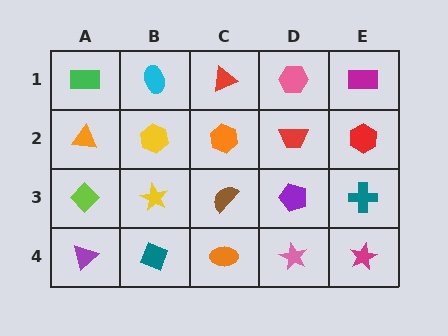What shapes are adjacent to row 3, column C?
An orange hexagon (row 2, column C), an orange ellipse (row 4, column C), a yellow star (row 3, column B), a purple pentagon (row 3, column D).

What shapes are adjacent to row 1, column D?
A red trapezoid (row 2, column D), a red triangle (row 1, column C), a magenta rectangle (row 1, column E).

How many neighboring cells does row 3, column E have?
3.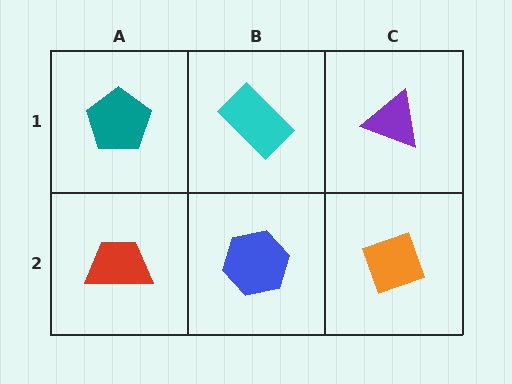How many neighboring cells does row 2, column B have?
3.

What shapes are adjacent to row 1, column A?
A red trapezoid (row 2, column A), a cyan rectangle (row 1, column B).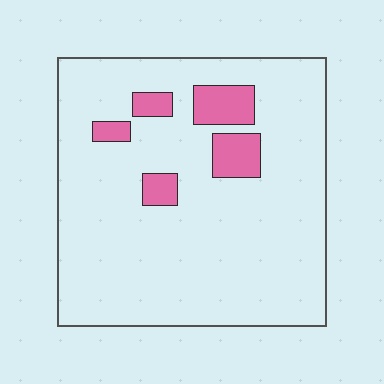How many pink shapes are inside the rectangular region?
5.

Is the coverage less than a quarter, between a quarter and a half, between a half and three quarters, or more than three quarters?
Less than a quarter.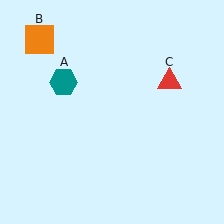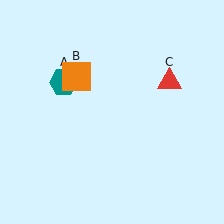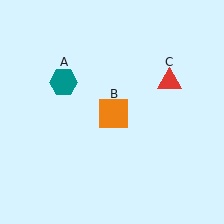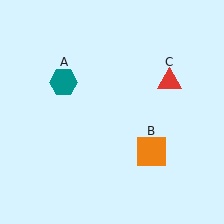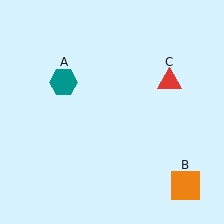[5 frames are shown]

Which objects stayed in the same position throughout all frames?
Teal hexagon (object A) and red triangle (object C) remained stationary.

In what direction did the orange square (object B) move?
The orange square (object B) moved down and to the right.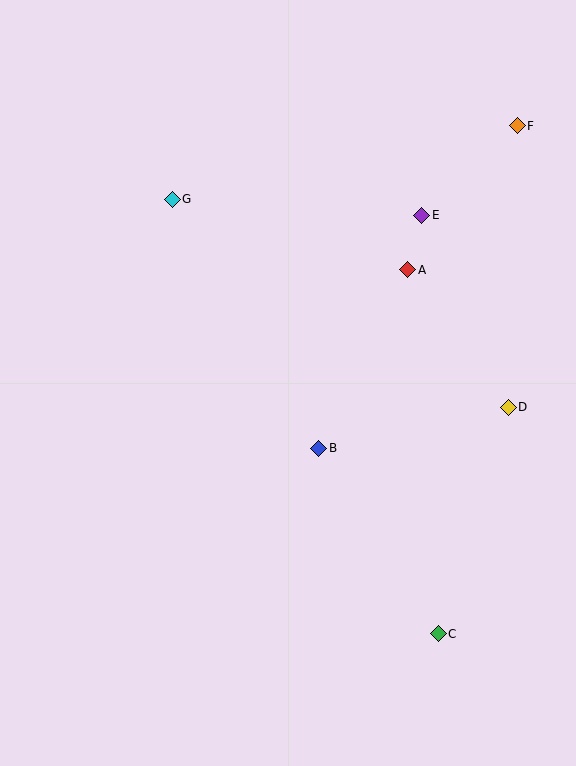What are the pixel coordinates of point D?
Point D is at (508, 407).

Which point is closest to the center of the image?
Point B at (319, 448) is closest to the center.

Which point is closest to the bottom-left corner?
Point B is closest to the bottom-left corner.